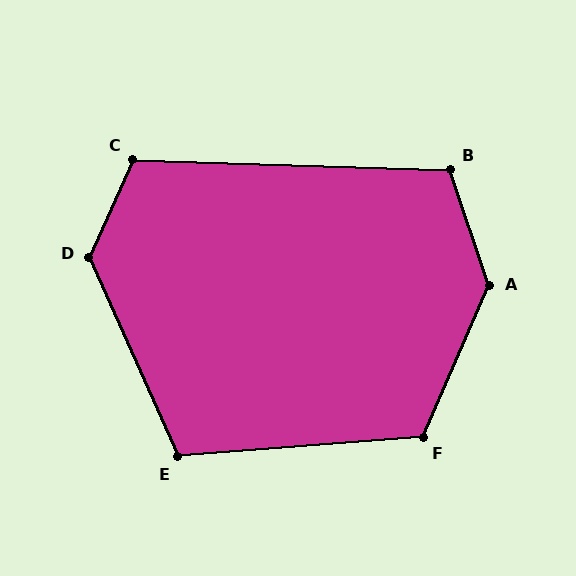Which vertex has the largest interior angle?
A, at approximately 138 degrees.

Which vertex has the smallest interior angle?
E, at approximately 110 degrees.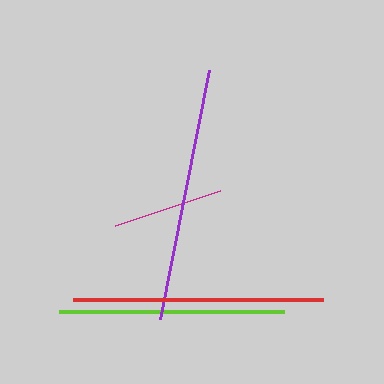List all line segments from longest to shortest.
From longest to shortest: purple, red, lime, magenta.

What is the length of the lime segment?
The lime segment is approximately 224 pixels long.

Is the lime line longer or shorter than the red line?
The red line is longer than the lime line.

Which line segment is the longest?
The purple line is the longest at approximately 254 pixels.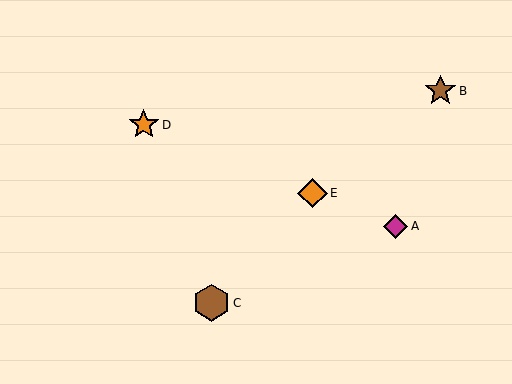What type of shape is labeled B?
Shape B is a brown star.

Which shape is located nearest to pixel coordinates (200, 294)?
The brown hexagon (labeled C) at (212, 303) is nearest to that location.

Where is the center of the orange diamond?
The center of the orange diamond is at (312, 193).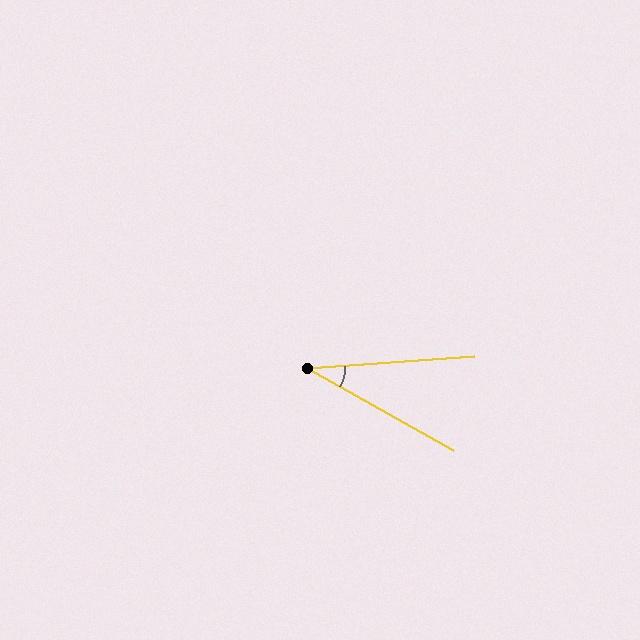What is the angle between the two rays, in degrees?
Approximately 34 degrees.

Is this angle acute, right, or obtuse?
It is acute.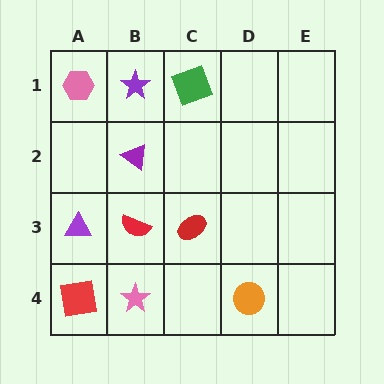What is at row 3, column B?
A red semicircle.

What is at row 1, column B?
A purple star.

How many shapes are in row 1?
3 shapes.